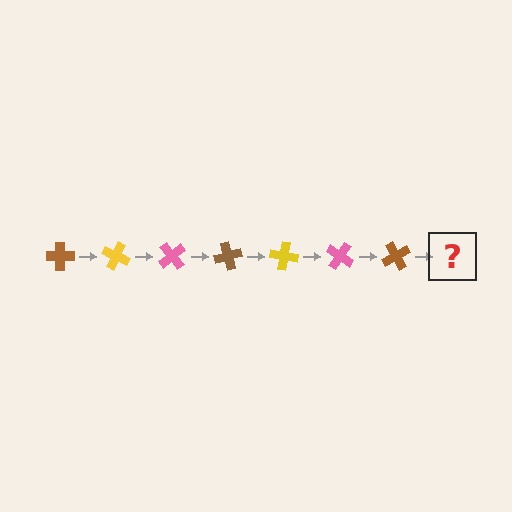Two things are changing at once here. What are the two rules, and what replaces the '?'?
The two rules are that it rotates 25 degrees each step and the color cycles through brown, yellow, and pink. The '?' should be a yellow cross, rotated 175 degrees from the start.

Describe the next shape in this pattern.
It should be a yellow cross, rotated 175 degrees from the start.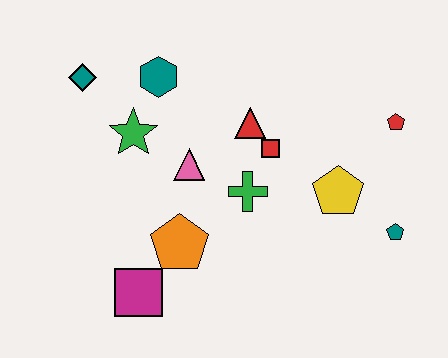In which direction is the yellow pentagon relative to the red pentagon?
The yellow pentagon is below the red pentagon.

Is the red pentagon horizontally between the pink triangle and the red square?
No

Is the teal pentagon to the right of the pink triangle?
Yes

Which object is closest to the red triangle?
The red square is closest to the red triangle.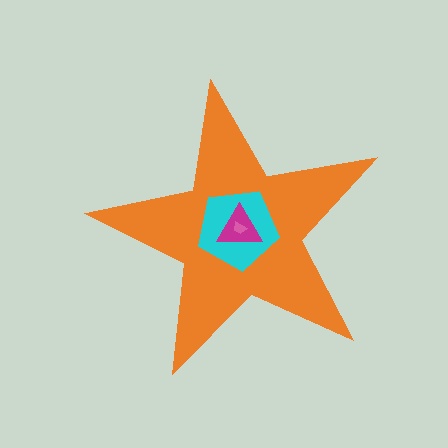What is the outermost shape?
The orange star.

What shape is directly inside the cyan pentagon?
The magenta triangle.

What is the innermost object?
The pink trapezoid.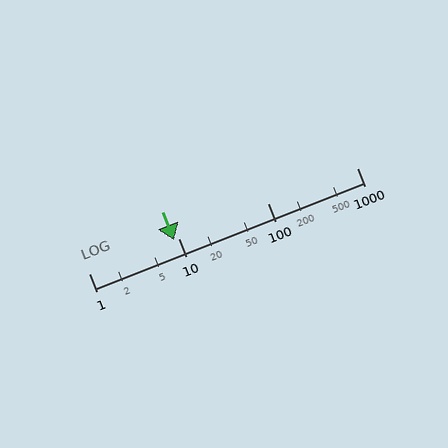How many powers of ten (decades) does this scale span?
The scale spans 3 decades, from 1 to 1000.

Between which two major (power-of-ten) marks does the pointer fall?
The pointer is between 1 and 10.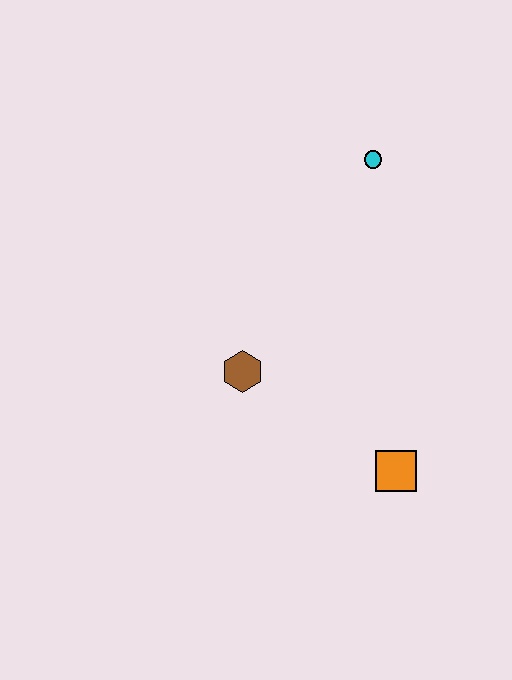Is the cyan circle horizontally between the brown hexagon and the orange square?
Yes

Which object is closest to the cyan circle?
The brown hexagon is closest to the cyan circle.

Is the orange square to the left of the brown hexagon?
No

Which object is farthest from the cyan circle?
The orange square is farthest from the cyan circle.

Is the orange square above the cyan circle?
No